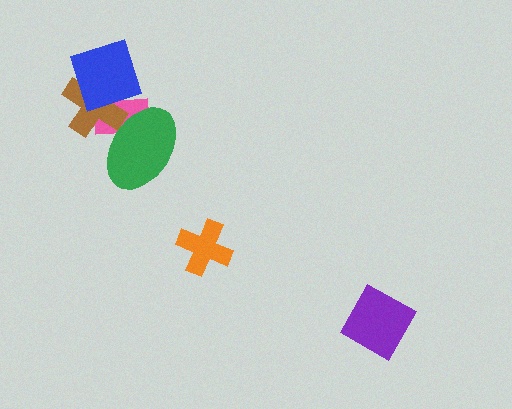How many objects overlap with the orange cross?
0 objects overlap with the orange cross.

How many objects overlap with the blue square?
2 objects overlap with the blue square.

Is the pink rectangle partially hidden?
Yes, it is partially covered by another shape.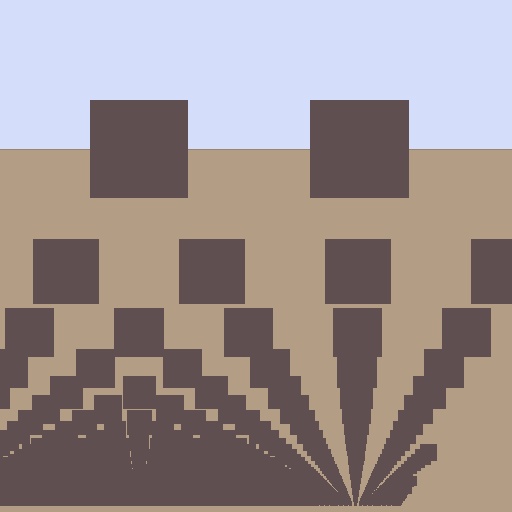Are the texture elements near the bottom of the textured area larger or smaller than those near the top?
Smaller. The gradient is inverted — elements near the bottom are smaller and denser.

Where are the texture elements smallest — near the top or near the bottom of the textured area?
Near the bottom.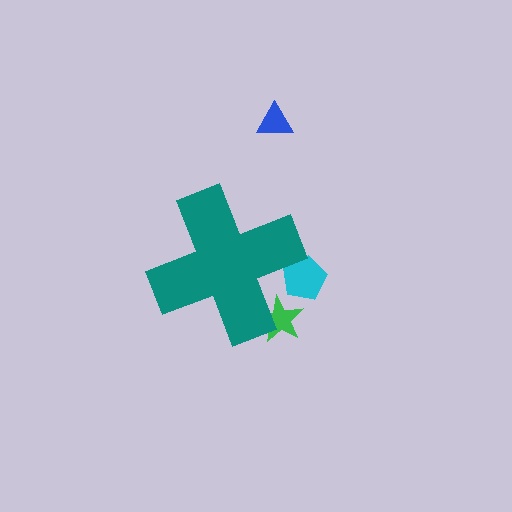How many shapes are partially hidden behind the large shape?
2 shapes are partially hidden.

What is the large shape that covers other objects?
A teal cross.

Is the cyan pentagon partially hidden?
Yes, the cyan pentagon is partially hidden behind the teal cross.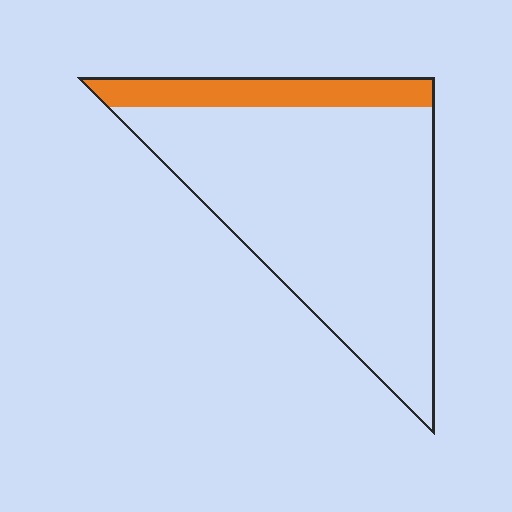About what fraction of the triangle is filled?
About one sixth (1/6).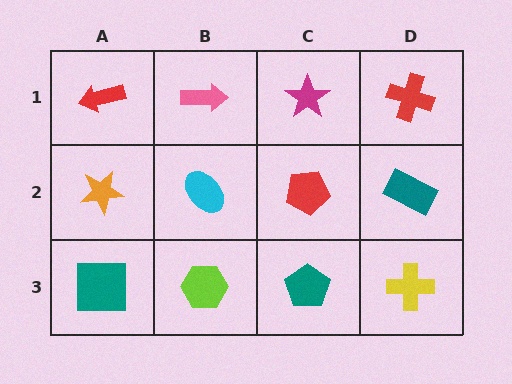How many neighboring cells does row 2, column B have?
4.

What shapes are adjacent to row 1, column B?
A cyan ellipse (row 2, column B), a red arrow (row 1, column A), a magenta star (row 1, column C).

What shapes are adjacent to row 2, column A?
A red arrow (row 1, column A), a teal square (row 3, column A), a cyan ellipse (row 2, column B).